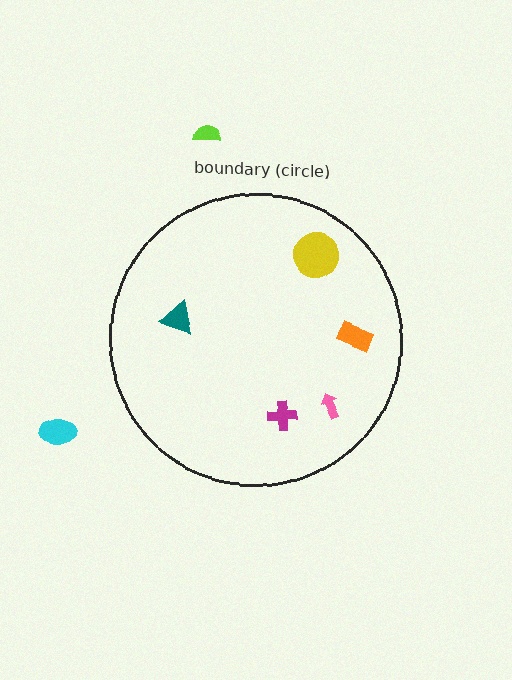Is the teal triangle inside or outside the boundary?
Inside.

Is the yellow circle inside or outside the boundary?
Inside.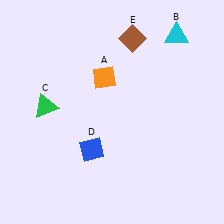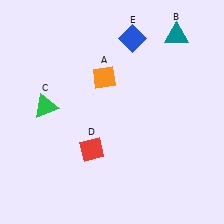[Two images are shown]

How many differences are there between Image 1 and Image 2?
There are 3 differences between the two images.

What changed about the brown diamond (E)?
In Image 1, E is brown. In Image 2, it changed to blue.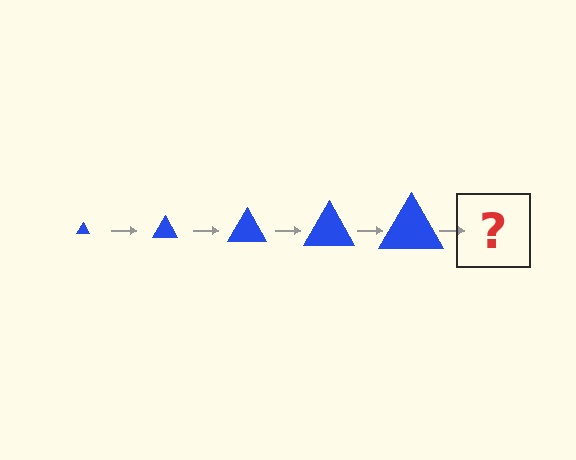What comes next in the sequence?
The next element should be a blue triangle, larger than the previous one.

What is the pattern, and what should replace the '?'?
The pattern is that the triangle gets progressively larger each step. The '?' should be a blue triangle, larger than the previous one.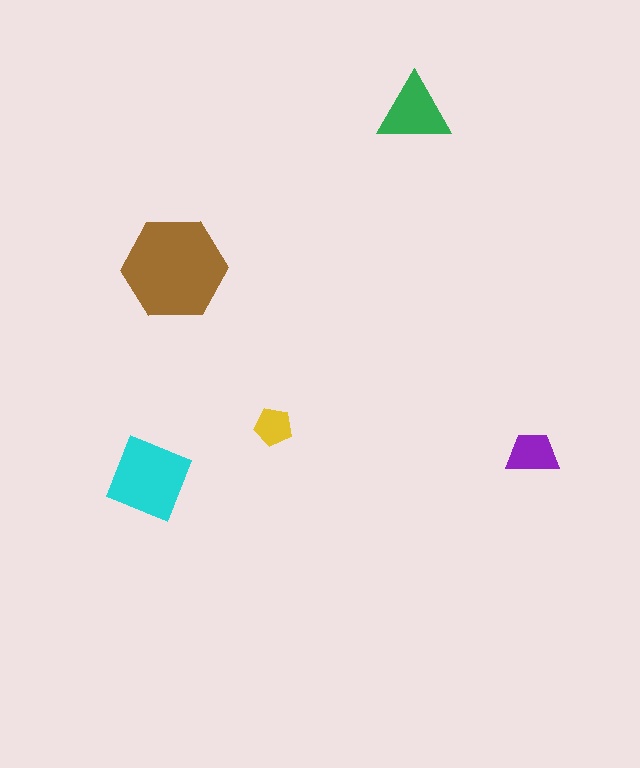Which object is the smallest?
The yellow pentagon.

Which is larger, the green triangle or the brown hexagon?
The brown hexagon.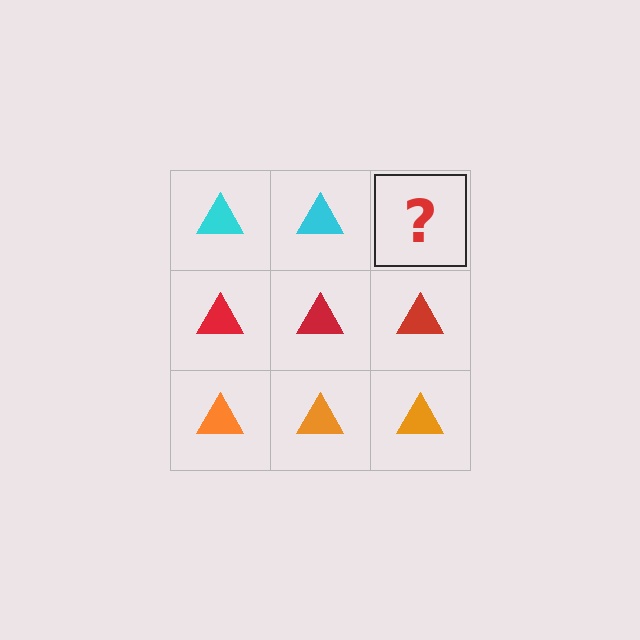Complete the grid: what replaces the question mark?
The question mark should be replaced with a cyan triangle.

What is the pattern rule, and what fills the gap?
The rule is that each row has a consistent color. The gap should be filled with a cyan triangle.